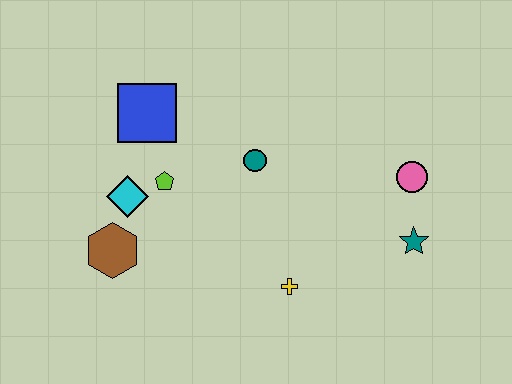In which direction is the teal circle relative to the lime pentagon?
The teal circle is to the right of the lime pentagon.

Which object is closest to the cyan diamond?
The lime pentagon is closest to the cyan diamond.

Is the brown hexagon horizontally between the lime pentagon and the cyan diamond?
No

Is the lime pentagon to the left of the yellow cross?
Yes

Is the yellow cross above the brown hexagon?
No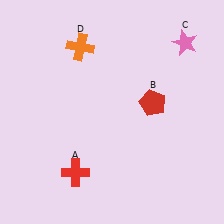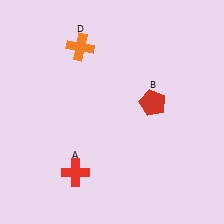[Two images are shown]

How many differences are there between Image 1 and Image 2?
There is 1 difference between the two images.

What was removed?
The pink star (C) was removed in Image 2.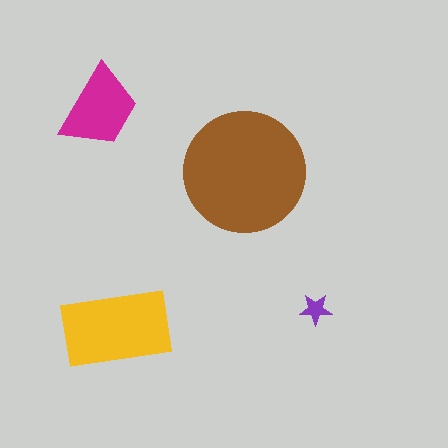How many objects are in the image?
There are 4 objects in the image.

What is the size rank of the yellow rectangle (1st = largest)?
2nd.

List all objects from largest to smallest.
The brown circle, the yellow rectangle, the magenta trapezoid, the purple star.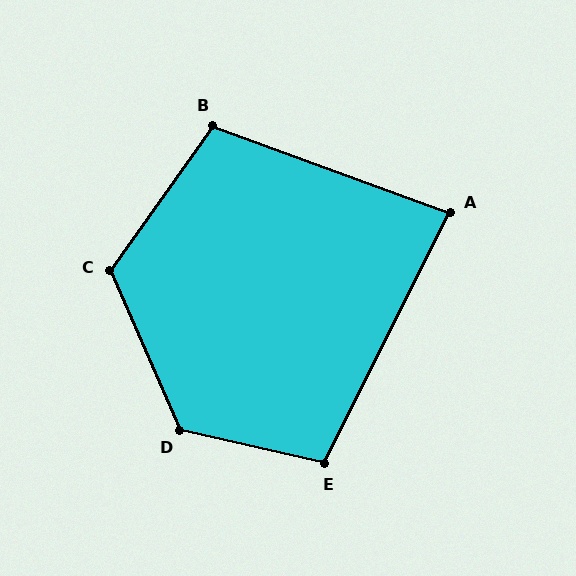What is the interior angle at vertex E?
Approximately 104 degrees (obtuse).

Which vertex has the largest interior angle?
D, at approximately 126 degrees.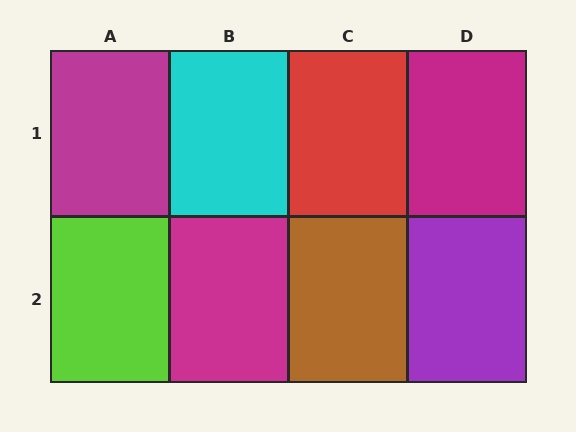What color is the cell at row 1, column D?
Magenta.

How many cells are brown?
1 cell is brown.